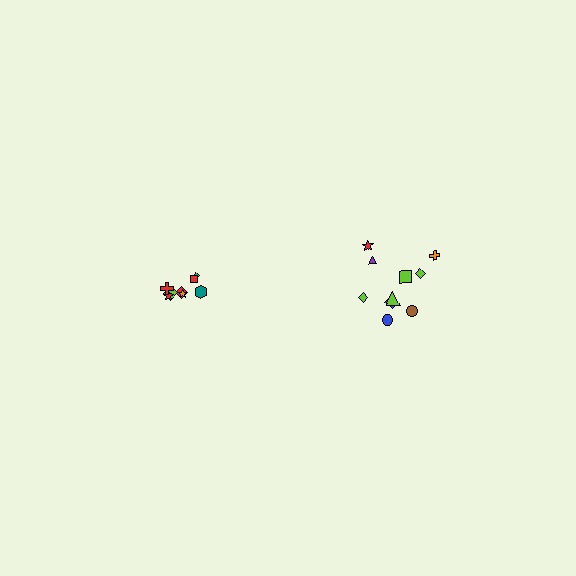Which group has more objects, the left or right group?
The right group.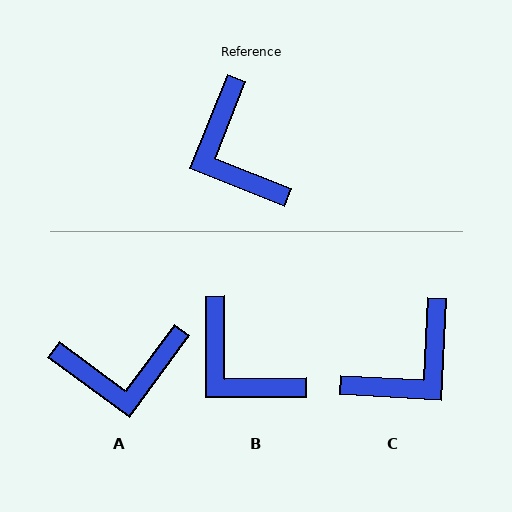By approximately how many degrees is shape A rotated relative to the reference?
Approximately 76 degrees counter-clockwise.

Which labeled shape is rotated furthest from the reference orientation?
C, about 109 degrees away.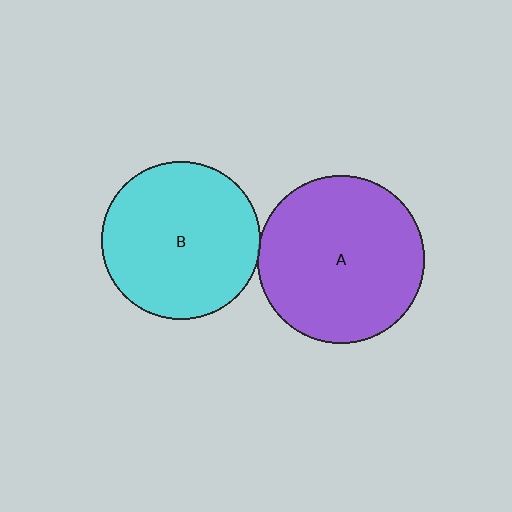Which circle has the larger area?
Circle A (purple).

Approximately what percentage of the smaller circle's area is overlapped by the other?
Approximately 5%.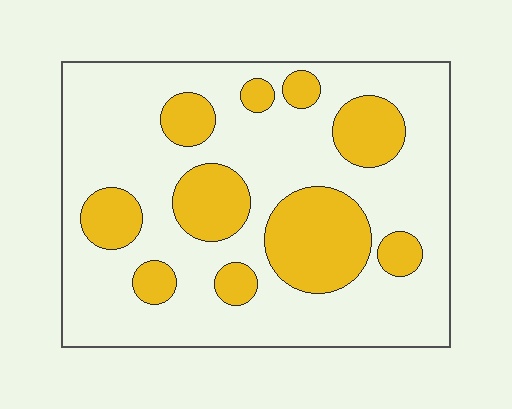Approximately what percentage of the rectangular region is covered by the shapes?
Approximately 25%.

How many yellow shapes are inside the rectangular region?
10.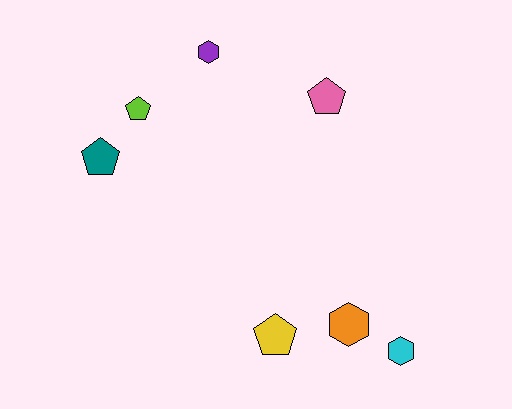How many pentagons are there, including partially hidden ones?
There are 4 pentagons.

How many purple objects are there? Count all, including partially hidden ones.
There is 1 purple object.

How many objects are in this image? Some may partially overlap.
There are 7 objects.